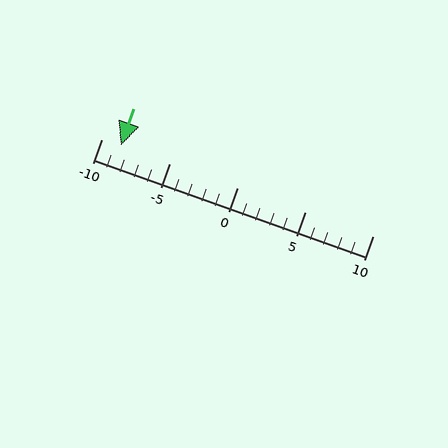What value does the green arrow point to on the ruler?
The green arrow points to approximately -9.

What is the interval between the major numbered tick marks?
The major tick marks are spaced 5 units apart.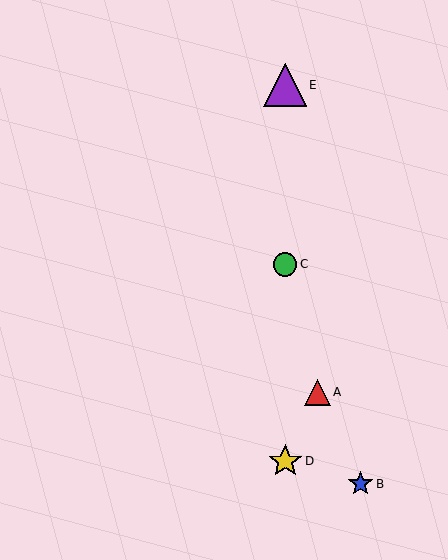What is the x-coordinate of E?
Object E is at x≈285.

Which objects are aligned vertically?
Objects C, D, E are aligned vertically.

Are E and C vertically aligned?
Yes, both are at x≈285.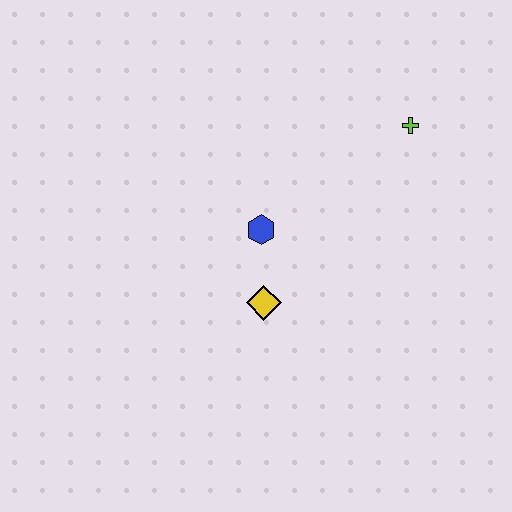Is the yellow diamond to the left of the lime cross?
Yes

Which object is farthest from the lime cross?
The yellow diamond is farthest from the lime cross.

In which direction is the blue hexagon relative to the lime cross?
The blue hexagon is to the left of the lime cross.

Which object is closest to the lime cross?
The blue hexagon is closest to the lime cross.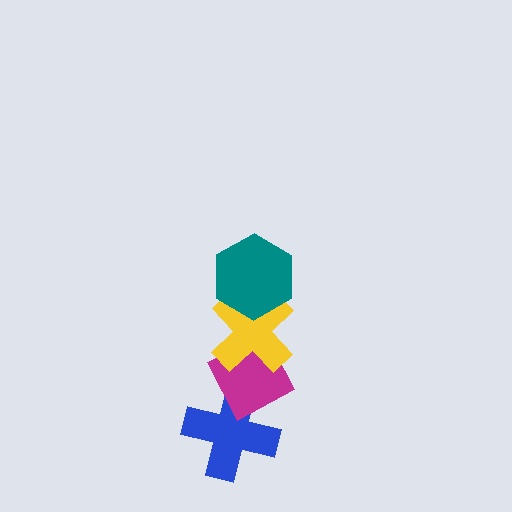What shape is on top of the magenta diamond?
The yellow cross is on top of the magenta diamond.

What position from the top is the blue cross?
The blue cross is 4th from the top.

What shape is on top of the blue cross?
The magenta diamond is on top of the blue cross.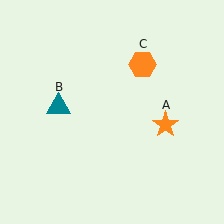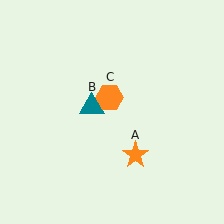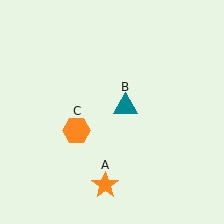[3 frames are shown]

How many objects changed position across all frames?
3 objects changed position: orange star (object A), teal triangle (object B), orange hexagon (object C).